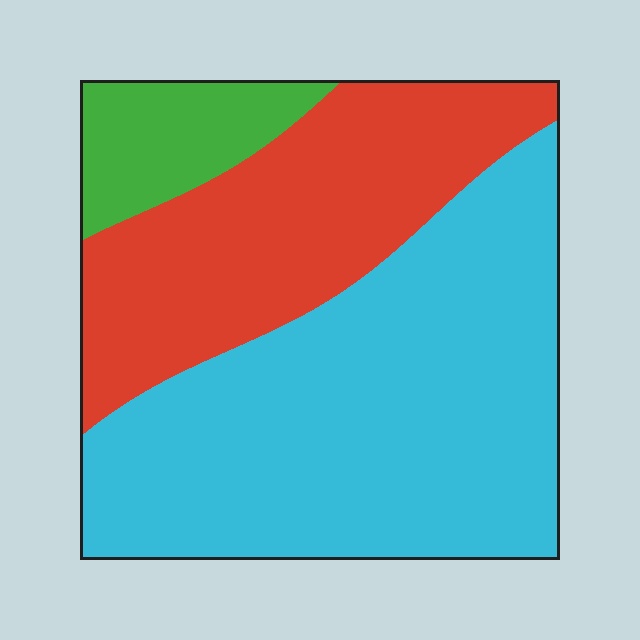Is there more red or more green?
Red.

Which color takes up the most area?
Cyan, at roughly 55%.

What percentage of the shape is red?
Red takes up between a sixth and a third of the shape.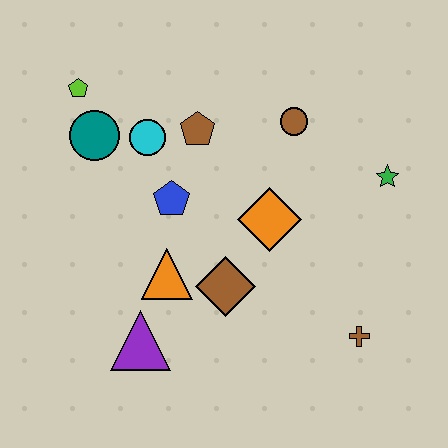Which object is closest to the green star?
The brown circle is closest to the green star.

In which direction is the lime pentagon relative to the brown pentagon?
The lime pentagon is to the left of the brown pentagon.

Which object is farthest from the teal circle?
The brown cross is farthest from the teal circle.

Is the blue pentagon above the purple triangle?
Yes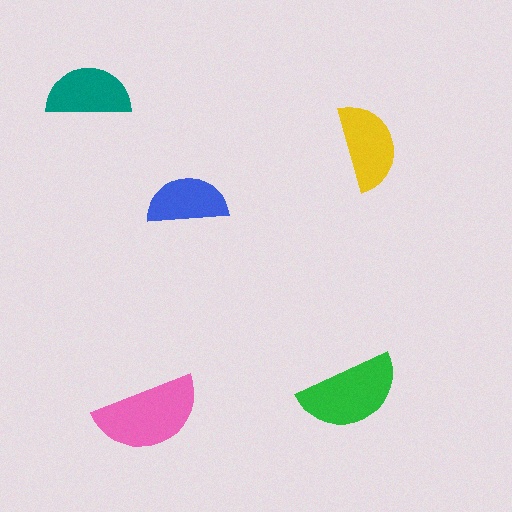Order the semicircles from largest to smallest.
the pink one, the green one, the yellow one, the teal one, the blue one.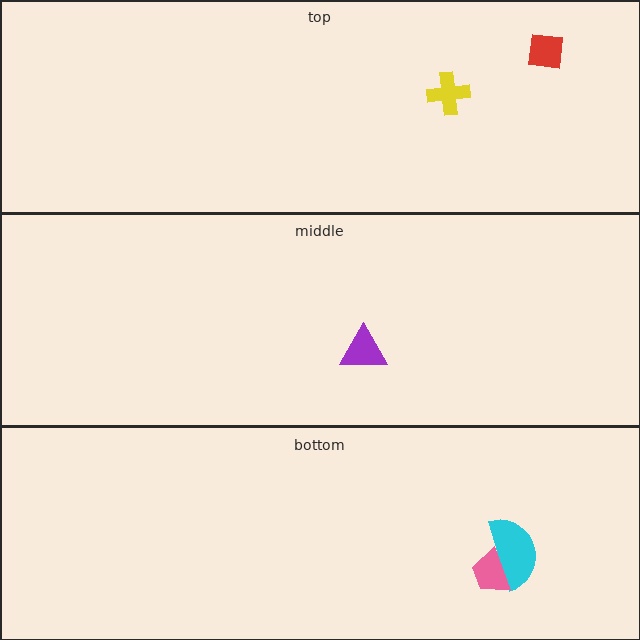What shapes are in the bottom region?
The cyan semicircle, the pink trapezoid.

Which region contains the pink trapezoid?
The bottom region.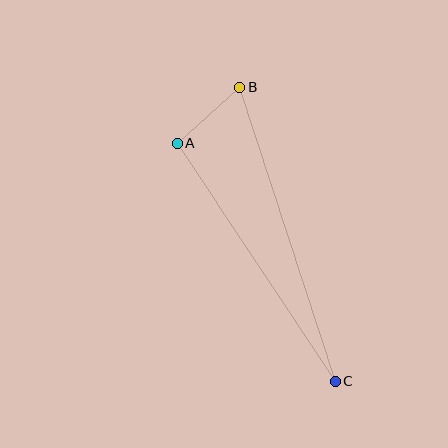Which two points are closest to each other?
Points A and B are closest to each other.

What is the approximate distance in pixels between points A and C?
The distance between A and C is approximately 286 pixels.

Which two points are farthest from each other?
Points B and C are farthest from each other.